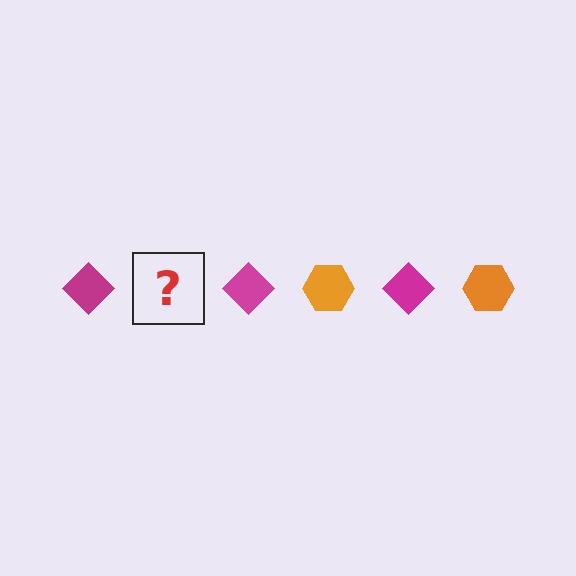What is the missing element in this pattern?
The missing element is an orange hexagon.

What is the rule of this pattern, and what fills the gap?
The rule is that the pattern alternates between magenta diamond and orange hexagon. The gap should be filled with an orange hexagon.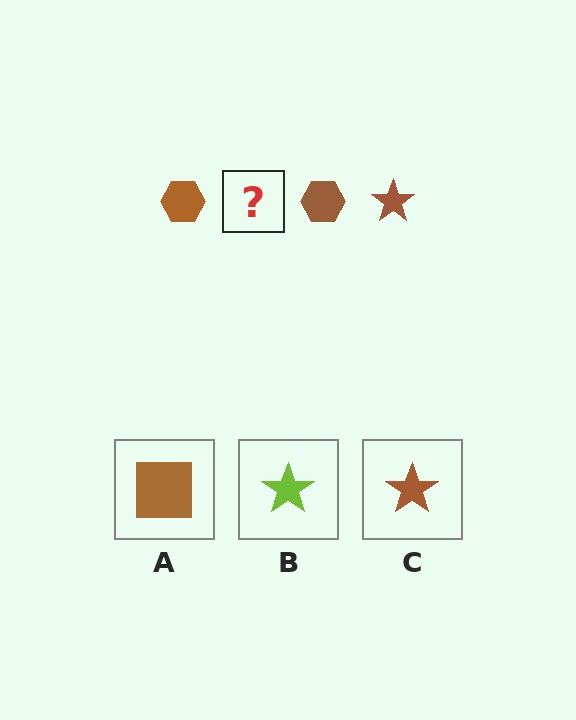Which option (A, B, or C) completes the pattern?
C.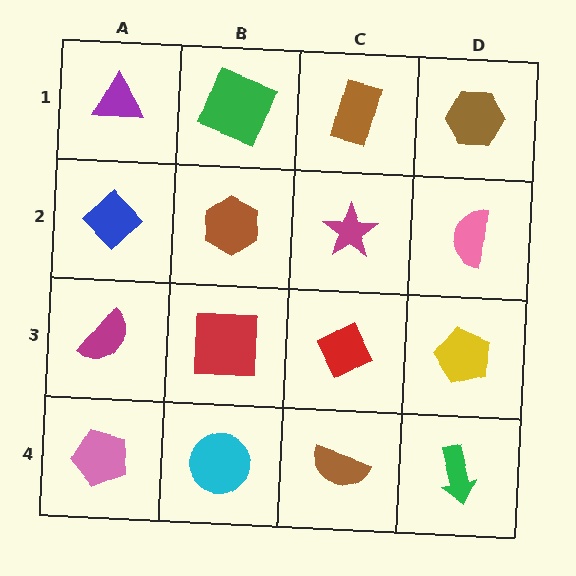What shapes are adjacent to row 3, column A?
A blue diamond (row 2, column A), a pink pentagon (row 4, column A), a red square (row 3, column B).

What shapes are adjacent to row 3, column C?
A magenta star (row 2, column C), a brown semicircle (row 4, column C), a red square (row 3, column B), a yellow pentagon (row 3, column D).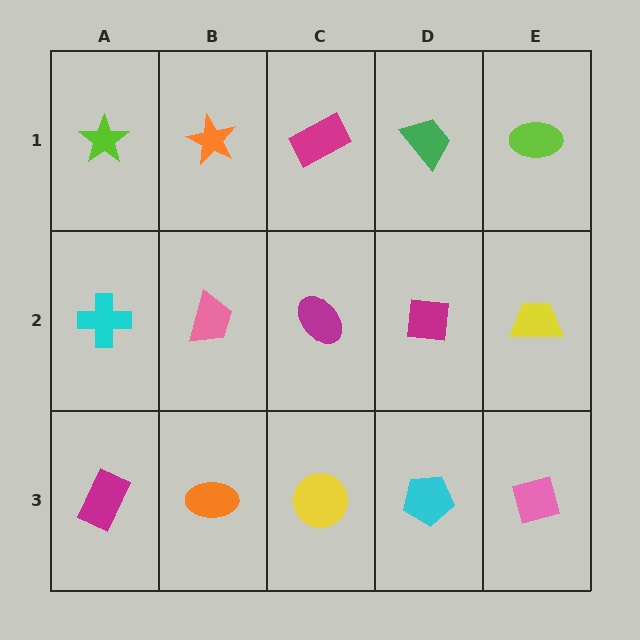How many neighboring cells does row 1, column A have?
2.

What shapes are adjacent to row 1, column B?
A pink trapezoid (row 2, column B), a lime star (row 1, column A), a magenta rectangle (row 1, column C).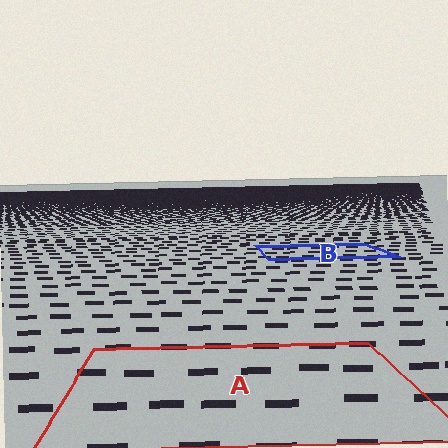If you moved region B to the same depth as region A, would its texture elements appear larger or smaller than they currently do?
They would appear larger. At a closer depth, the same texture elements are projected at a bigger on-screen size.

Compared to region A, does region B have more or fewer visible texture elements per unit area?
Region B has more texture elements per unit area — they are packed more densely because it is farther away.